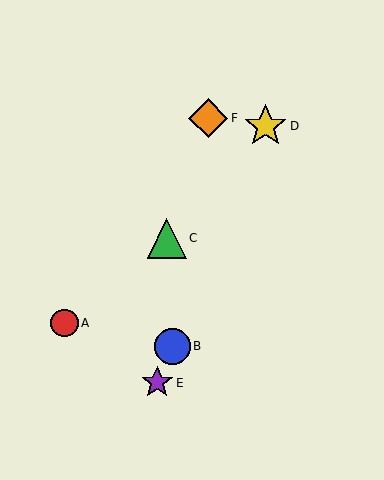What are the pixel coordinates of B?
Object B is at (172, 346).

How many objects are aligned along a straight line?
3 objects (B, D, E) are aligned along a straight line.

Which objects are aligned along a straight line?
Objects B, D, E are aligned along a straight line.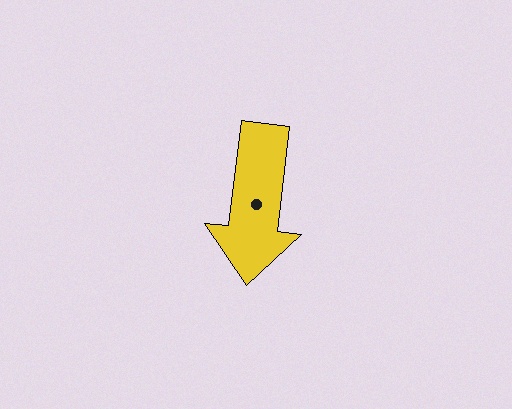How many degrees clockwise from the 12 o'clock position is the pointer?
Approximately 187 degrees.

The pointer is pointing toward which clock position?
Roughly 6 o'clock.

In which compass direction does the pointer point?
South.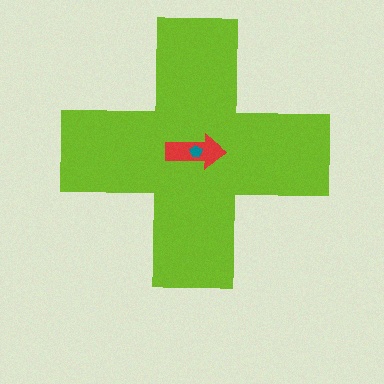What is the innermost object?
The teal pentagon.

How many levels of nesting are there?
3.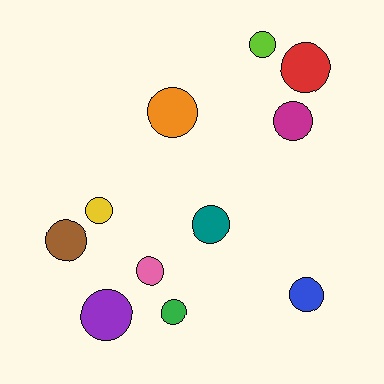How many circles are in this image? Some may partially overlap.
There are 11 circles.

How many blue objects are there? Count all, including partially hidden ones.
There is 1 blue object.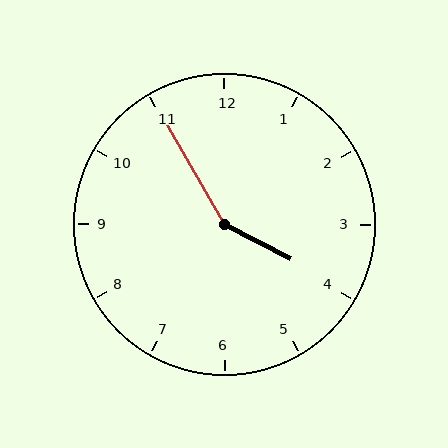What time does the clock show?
3:55.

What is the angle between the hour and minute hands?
Approximately 148 degrees.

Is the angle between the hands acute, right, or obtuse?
It is obtuse.